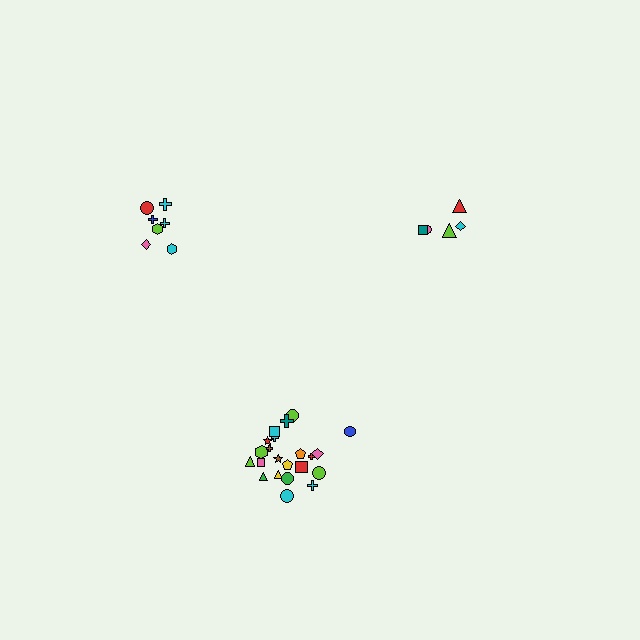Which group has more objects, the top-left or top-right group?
The top-left group.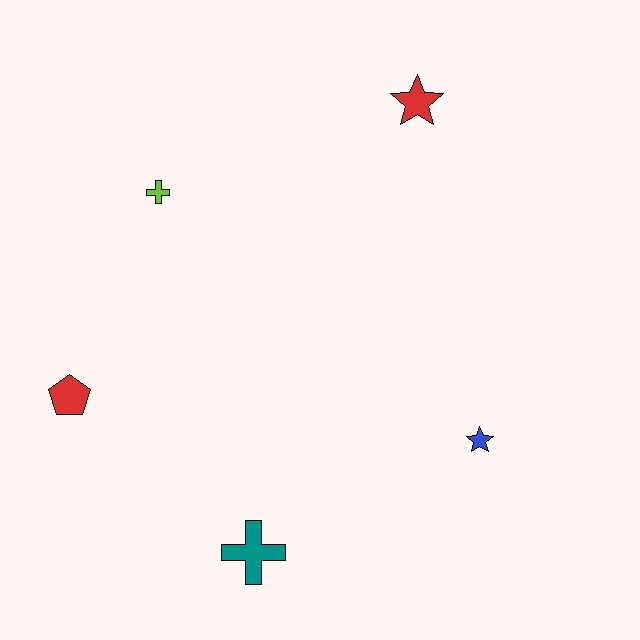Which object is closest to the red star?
The lime cross is closest to the red star.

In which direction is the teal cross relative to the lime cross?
The teal cross is below the lime cross.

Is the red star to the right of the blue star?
No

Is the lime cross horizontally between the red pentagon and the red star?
Yes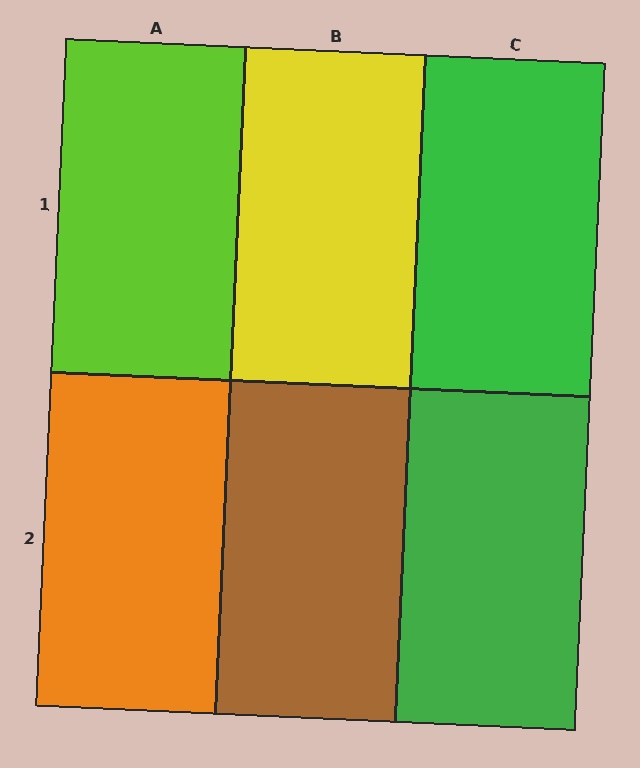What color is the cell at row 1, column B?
Yellow.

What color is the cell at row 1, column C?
Green.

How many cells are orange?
1 cell is orange.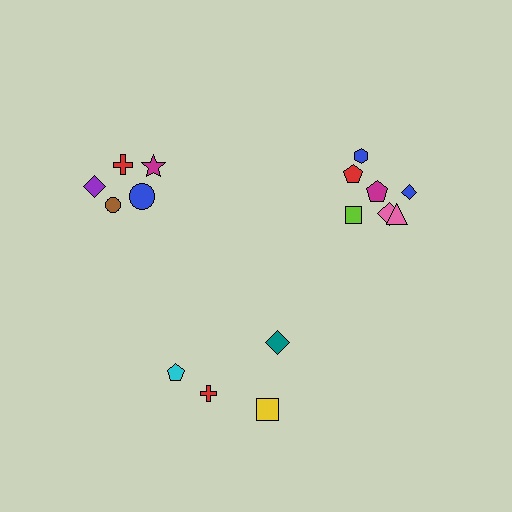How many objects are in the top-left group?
There are 5 objects.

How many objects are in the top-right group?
There are 7 objects.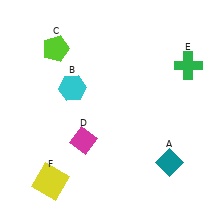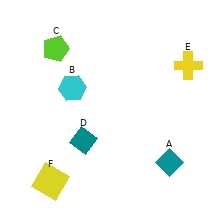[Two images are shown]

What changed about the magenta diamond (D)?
In Image 1, D is magenta. In Image 2, it changed to teal.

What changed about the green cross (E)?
In Image 1, E is green. In Image 2, it changed to yellow.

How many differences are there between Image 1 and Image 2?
There are 2 differences between the two images.